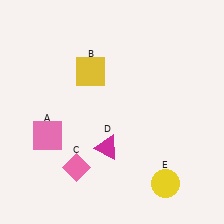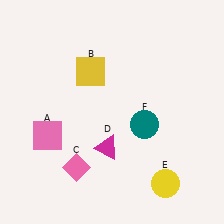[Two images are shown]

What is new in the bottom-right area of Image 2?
A teal circle (F) was added in the bottom-right area of Image 2.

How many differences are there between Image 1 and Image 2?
There is 1 difference between the two images.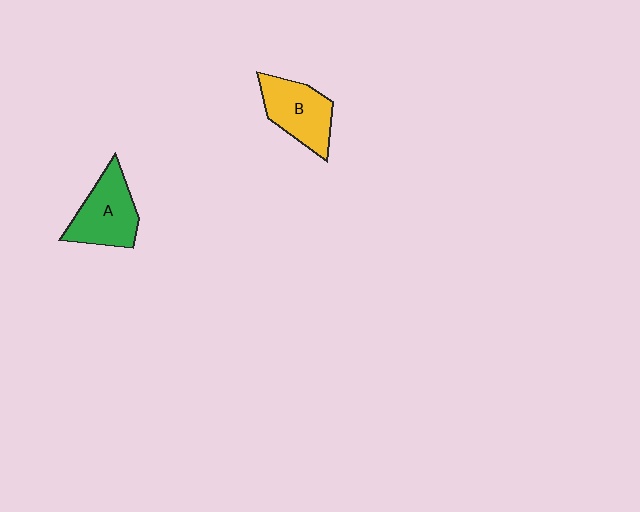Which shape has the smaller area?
Shape B (yellow).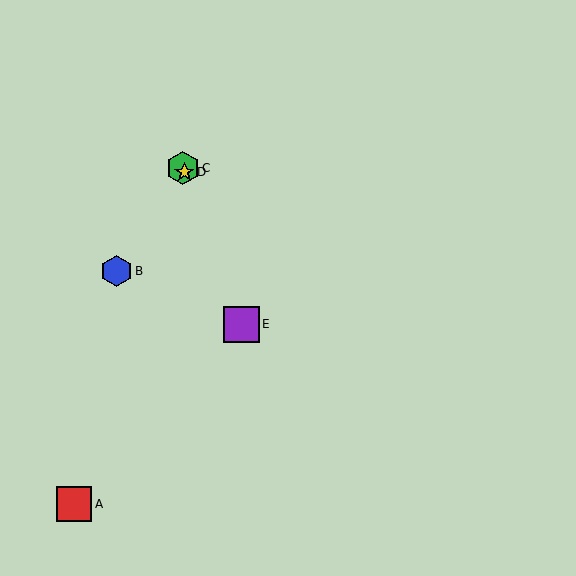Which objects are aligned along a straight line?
Objects C, D, E are aligned along a straight line.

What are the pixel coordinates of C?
Object C is at (183, 168).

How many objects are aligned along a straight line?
3 objects (C, D, E) are aligned along a straight line.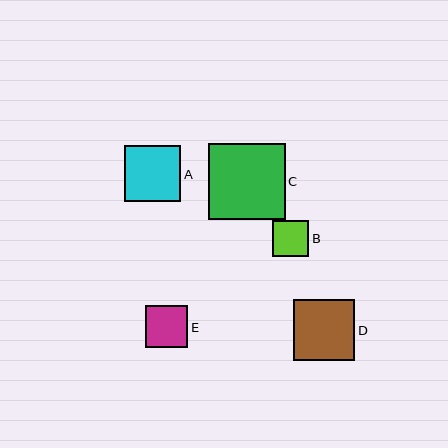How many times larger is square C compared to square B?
Square C is approximately 2.1 times the size of square B.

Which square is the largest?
Square C is the largest with a size of approximately 77 pixels.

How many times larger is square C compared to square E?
Square C is approximately 1.8 times the size of square E.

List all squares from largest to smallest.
From largest to smallest: C, D, A, E, B.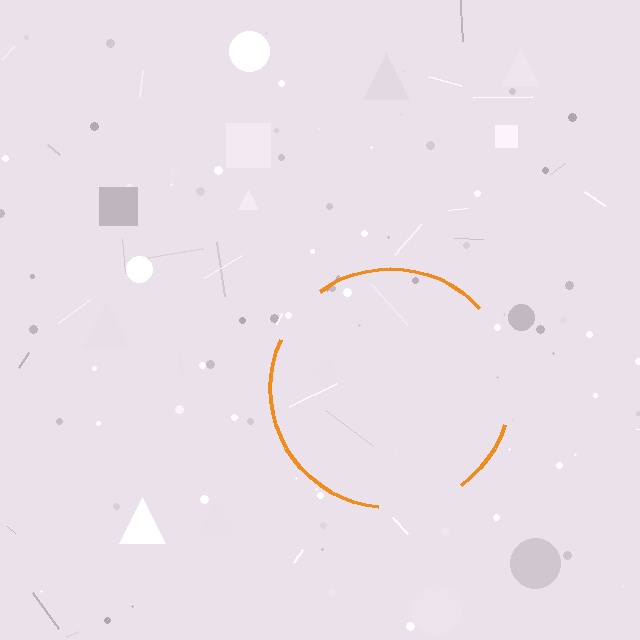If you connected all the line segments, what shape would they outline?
They would outline a circle.